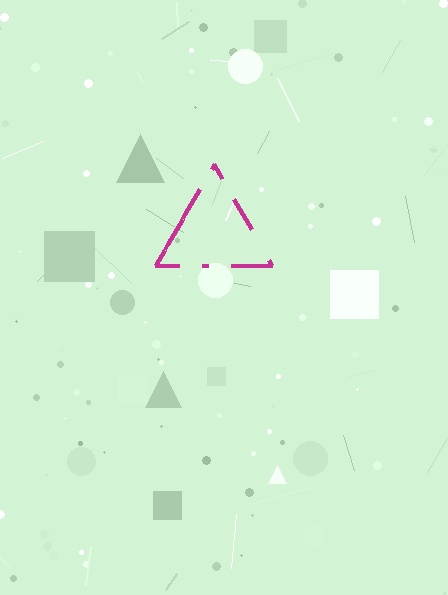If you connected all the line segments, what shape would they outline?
They would outline a triangle.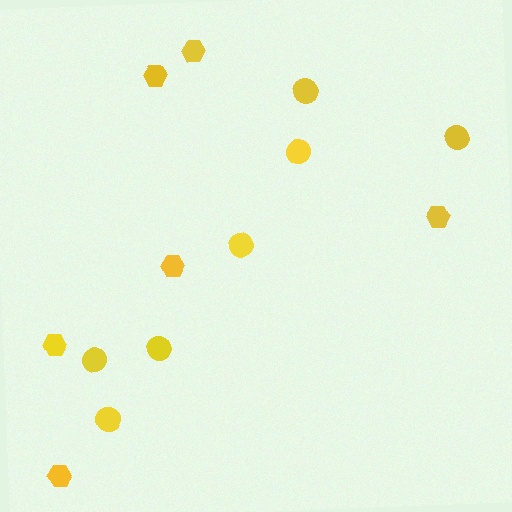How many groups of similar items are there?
There are 2 groups: one group of circles (7) and one group of hexagons (6).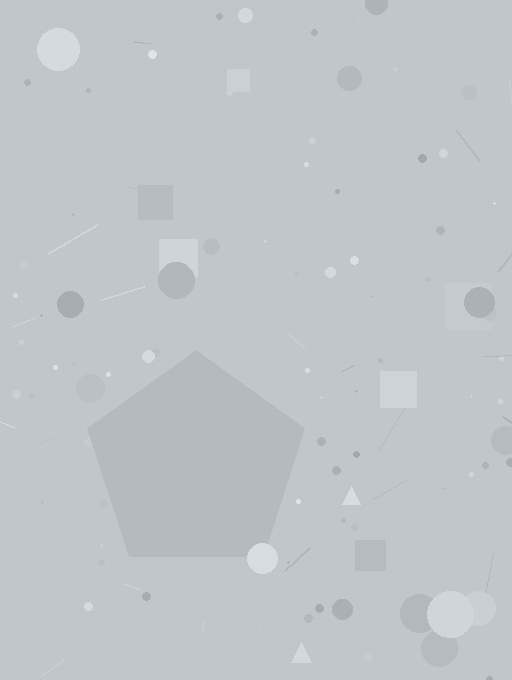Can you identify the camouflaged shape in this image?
The camouflaged shape is a pentagon.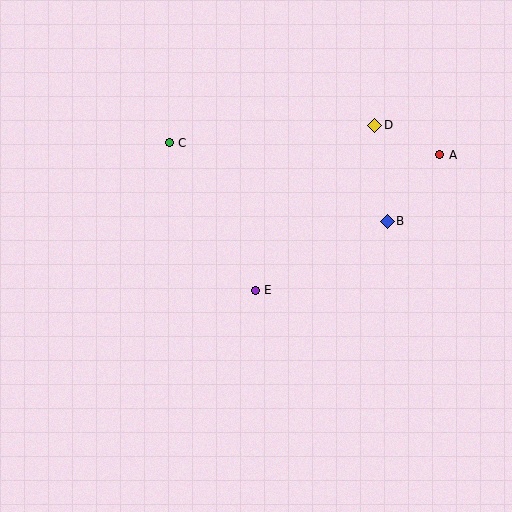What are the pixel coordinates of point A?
Point A is at (440, 155).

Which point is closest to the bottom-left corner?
Point E is closest to the bottom-left corner.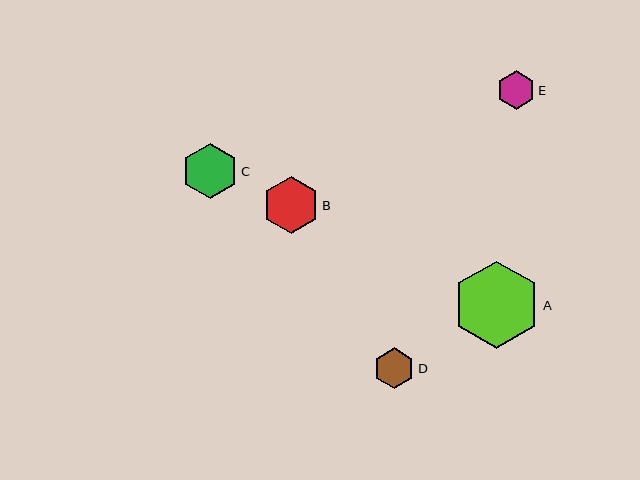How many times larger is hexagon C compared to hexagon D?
Hexagon C is approximately 1.4 times the size of hexagon D.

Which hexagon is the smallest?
Hexagon E is the smallest with a size of approximately 38 pixels.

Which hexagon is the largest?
Hexagon A is the largest with a size of approximately 87 pixels.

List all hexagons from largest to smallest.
From largest to smallest: A, B, C, D, E.